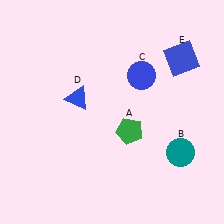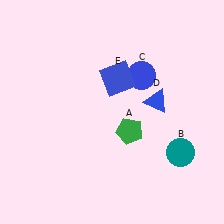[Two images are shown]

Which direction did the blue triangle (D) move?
The blue triangle (D) moved right.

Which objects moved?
The objects that moved are: the blue triangle (D), the blue square (E).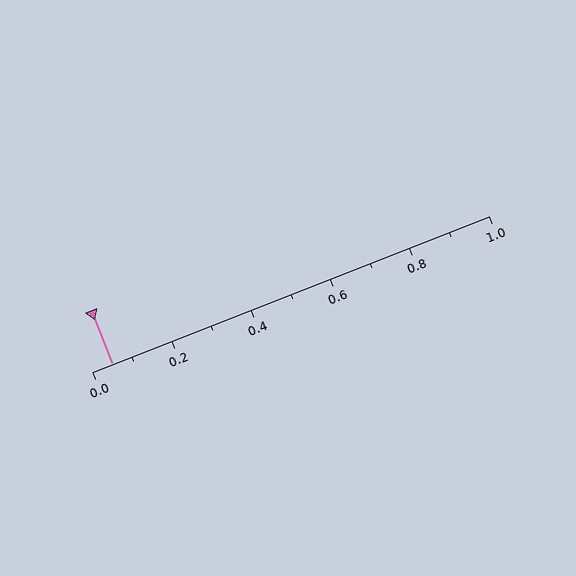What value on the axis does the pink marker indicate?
The marker indicates approximately 0.05.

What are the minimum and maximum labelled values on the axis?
The axis runs from 0.0 to 1.0.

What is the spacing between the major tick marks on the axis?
The major ticks are spaced 0.2 apart.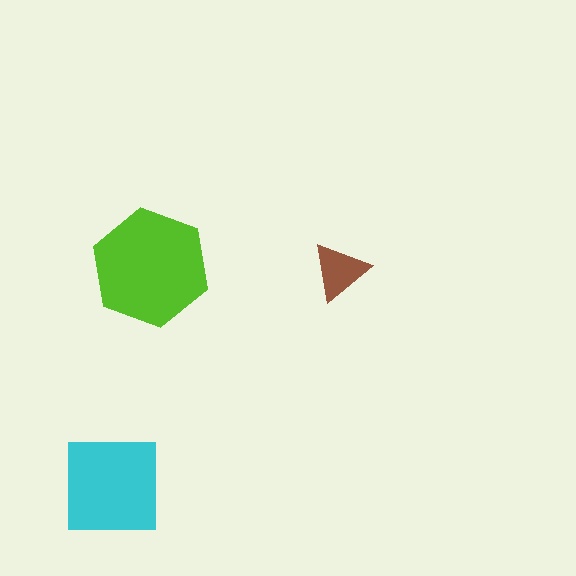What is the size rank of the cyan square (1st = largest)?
2nd.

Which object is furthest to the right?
The brown triangle is rightmost.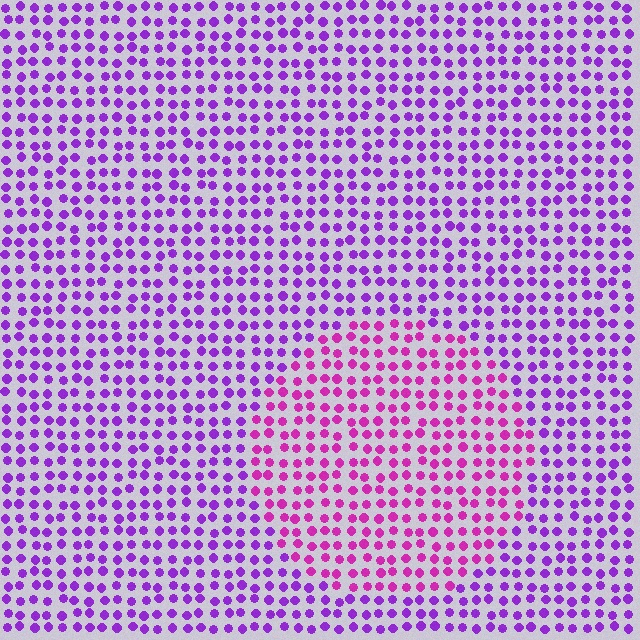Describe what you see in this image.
The image is filled with small purple elements in a uniform arrangement. A circle-shaped region is visible where the elements are tinted to a slightly different hue, forming a subtle color boundary.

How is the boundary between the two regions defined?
The boundary is defined purely by a slight shift in hue (about 34 degrees). Spacing, size, and orientation are identical on both sides.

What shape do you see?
I see a circle.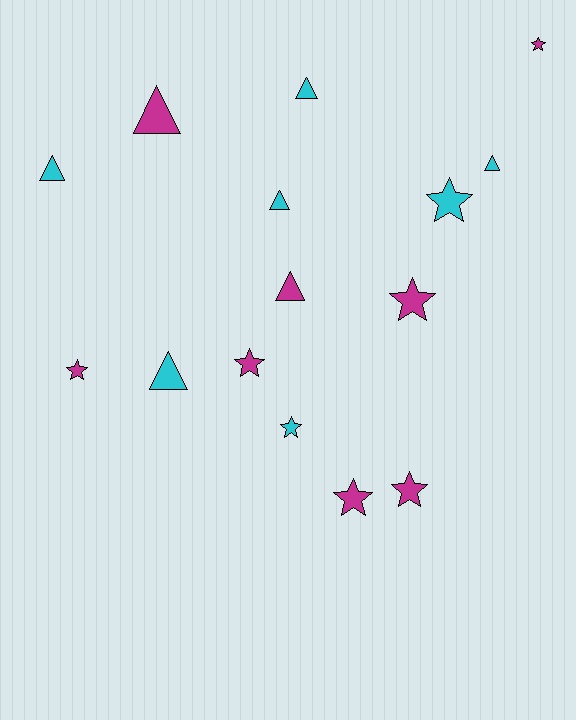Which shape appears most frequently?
Star, with 8 objects.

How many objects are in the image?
There are 15 objects.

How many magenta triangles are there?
There are 2 magenta triangles.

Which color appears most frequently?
Magenta, with 8 objects.